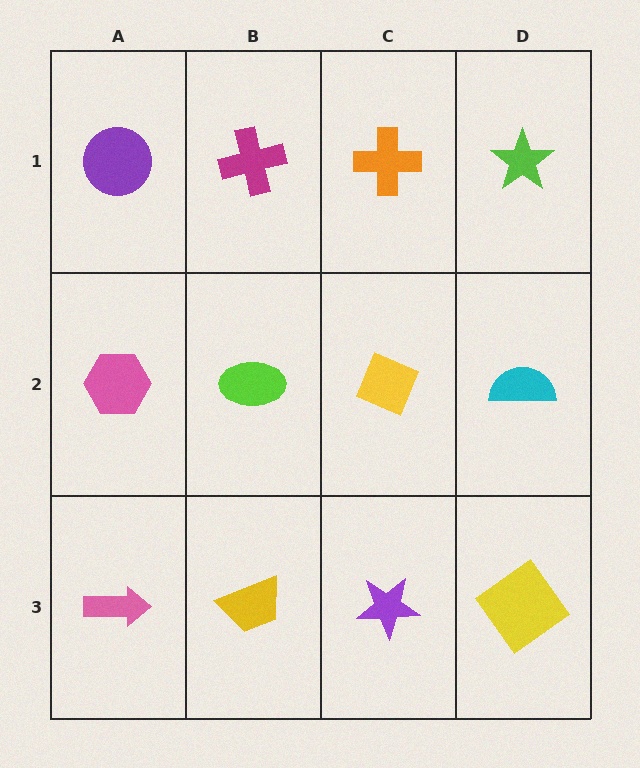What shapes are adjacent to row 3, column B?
A lime ellipse (row 2, column B), a pink arrow (row 3, column A), a purple star (row 3, column C).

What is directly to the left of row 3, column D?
A purple star.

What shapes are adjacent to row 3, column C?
A yellow diamond (row 2, column C), a yellow trapezoid (row 3, column B), a yellow diamond (row 3, column D).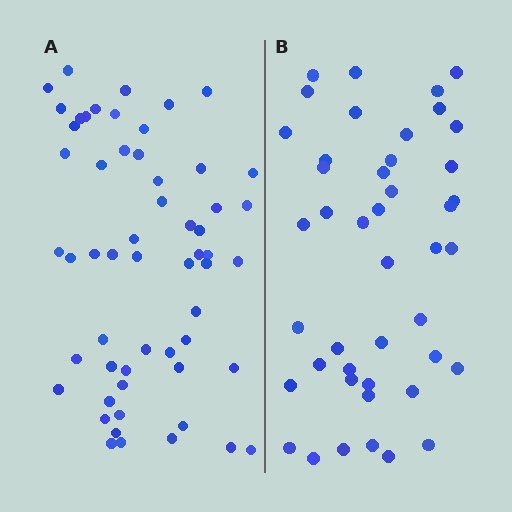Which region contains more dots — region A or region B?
Region A (the left region) has more dots.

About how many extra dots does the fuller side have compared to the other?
Region A has approximately 15 more dots than region B.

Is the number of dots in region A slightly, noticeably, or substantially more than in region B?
Region A has noticeably more, but not dramatically so. The ratio is roughly 1.3 to 1.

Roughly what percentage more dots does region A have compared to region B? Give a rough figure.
About 30% more.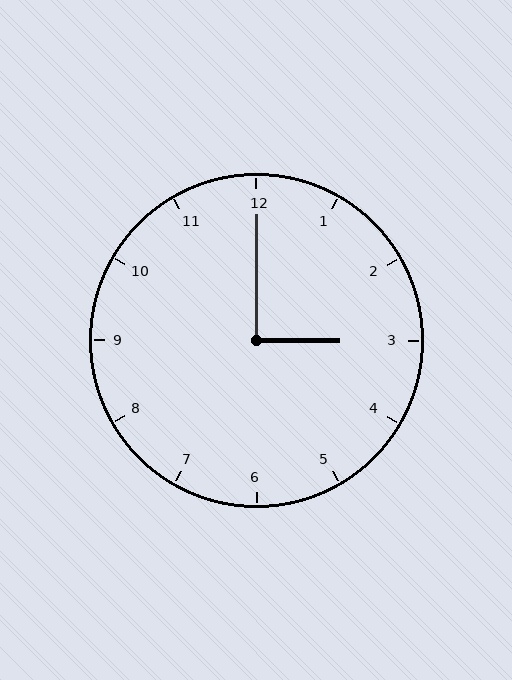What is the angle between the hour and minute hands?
Approximately 90 degrees.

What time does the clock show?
3:00.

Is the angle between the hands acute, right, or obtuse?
It is right.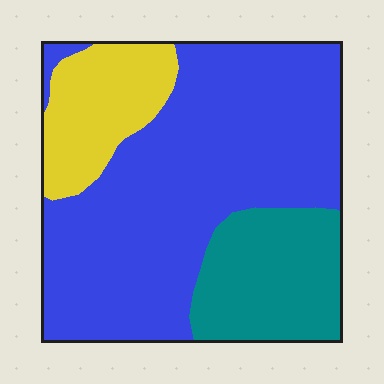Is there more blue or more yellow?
Blue.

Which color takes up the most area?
Blue, at roughly 65%.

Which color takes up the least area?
Yellow, at roughly 15%.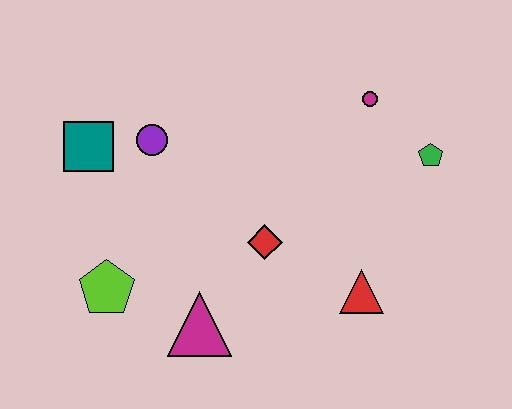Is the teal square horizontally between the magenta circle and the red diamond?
No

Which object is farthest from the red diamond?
The teal square is farthest from the red diamond.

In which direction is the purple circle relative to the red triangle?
The purple circle is to the left of the red triangle.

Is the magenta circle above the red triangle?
Yes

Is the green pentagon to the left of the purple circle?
No